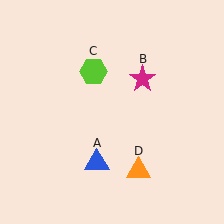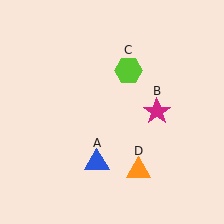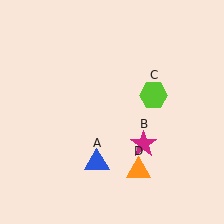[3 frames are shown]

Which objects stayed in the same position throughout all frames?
Blue triangle (object A) and orange triangle (object D) remained stationary.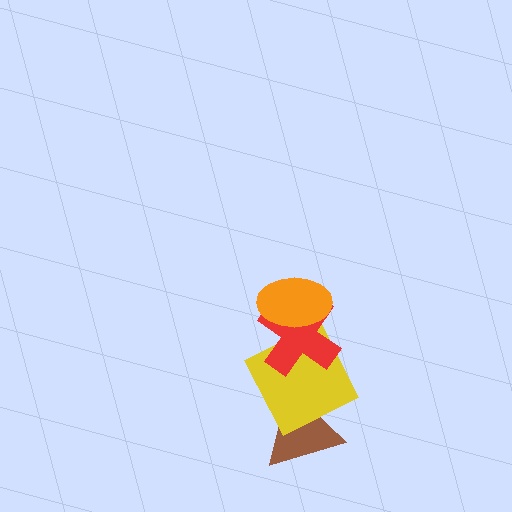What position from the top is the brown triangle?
The brown triangle is 4th from the top.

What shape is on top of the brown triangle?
The yellow square is on top of the brown triangle.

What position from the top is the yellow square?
The yellow square is 3rd from the top.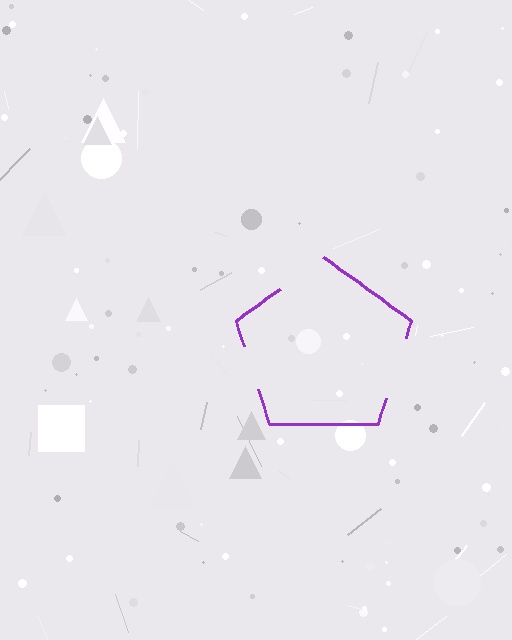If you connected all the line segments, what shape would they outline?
They would outline a pentagon.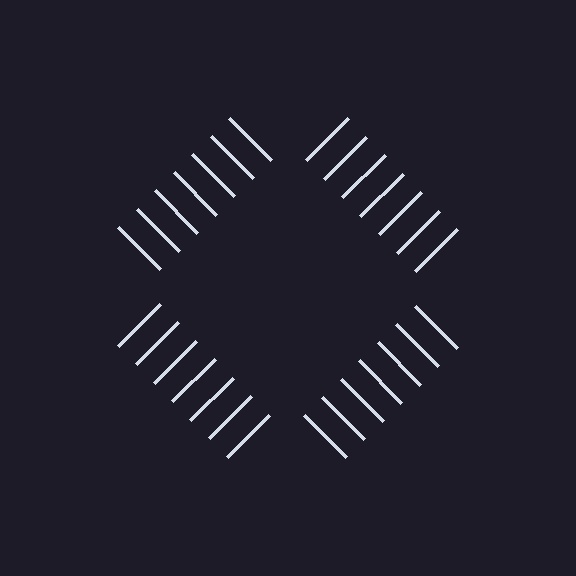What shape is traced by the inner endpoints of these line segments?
An illusory square — the line segments terminate on its edges but no continuous stroke is drawn.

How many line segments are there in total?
28 — 7 along each of the 4 edges.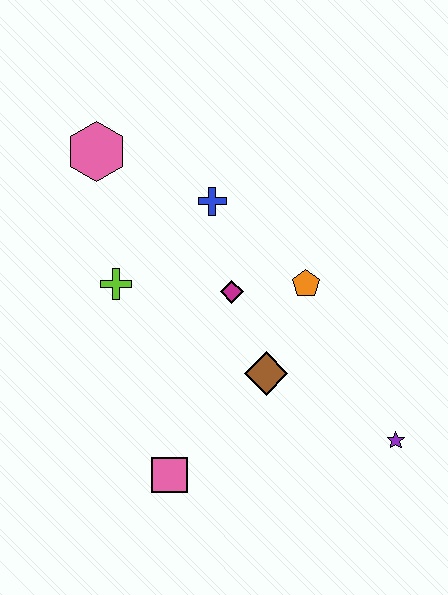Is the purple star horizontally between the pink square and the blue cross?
No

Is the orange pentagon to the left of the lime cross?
No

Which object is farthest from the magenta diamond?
The purple star is farthest from the magenta diamond.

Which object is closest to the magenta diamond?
The orange pentagon is closest to the magenta diamond.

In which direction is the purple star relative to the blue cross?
The purple star is below the blue cross.